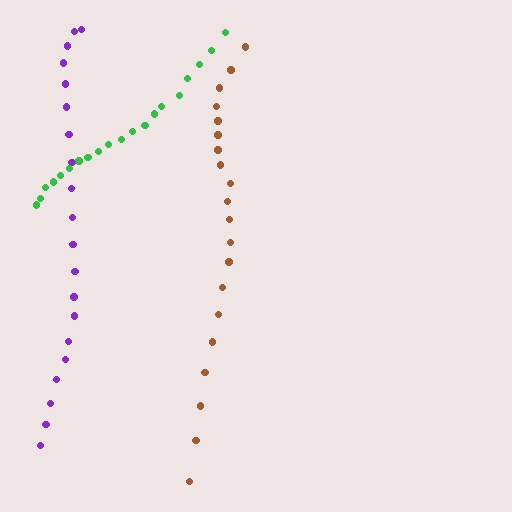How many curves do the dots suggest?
There are 3 distinct paths.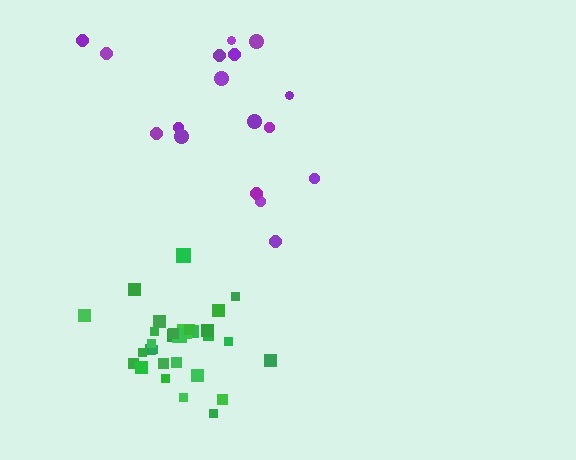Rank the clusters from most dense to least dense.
green, purple.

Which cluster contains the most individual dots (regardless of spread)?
Green (30).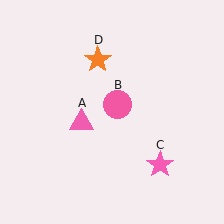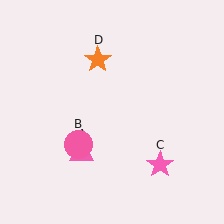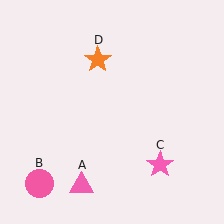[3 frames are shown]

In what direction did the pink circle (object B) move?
The pink circle (object B) moved down and to the left.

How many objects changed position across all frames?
2 objects changed position: pink triangle (object A), pink circle (object B).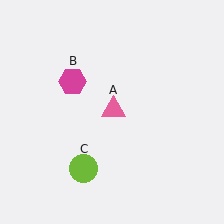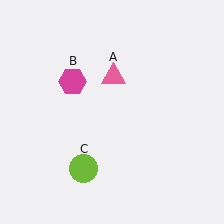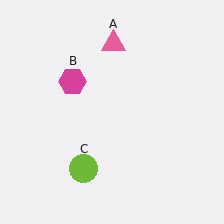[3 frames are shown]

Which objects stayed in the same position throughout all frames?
Magenta hexagon (object B) and lime circle (object C) remained stationary.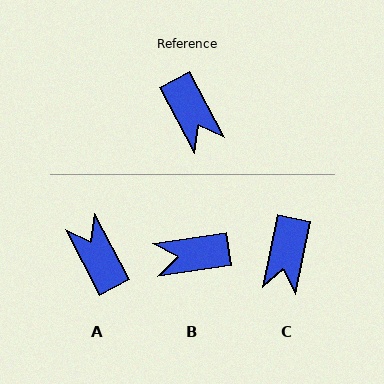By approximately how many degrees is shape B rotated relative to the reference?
Approximately 109 degrees clockwise.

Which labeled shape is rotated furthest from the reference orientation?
A, about 180 degrees away.